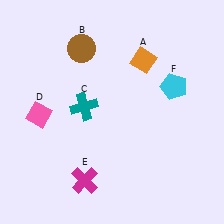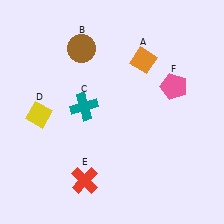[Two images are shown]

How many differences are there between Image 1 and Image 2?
There are 3 differences between the two images.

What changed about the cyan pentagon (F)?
In Image 1, F is cyan. In Image 2, it changed to pink.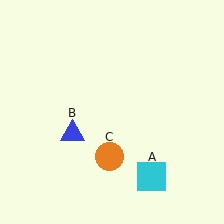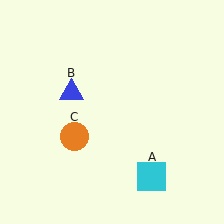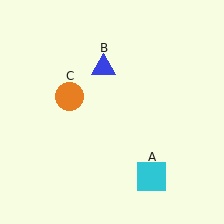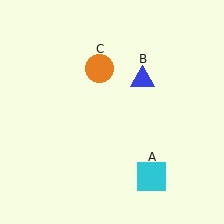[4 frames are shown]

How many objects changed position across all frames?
2 objects changed position: blue triangle (object B), orange circle (object C).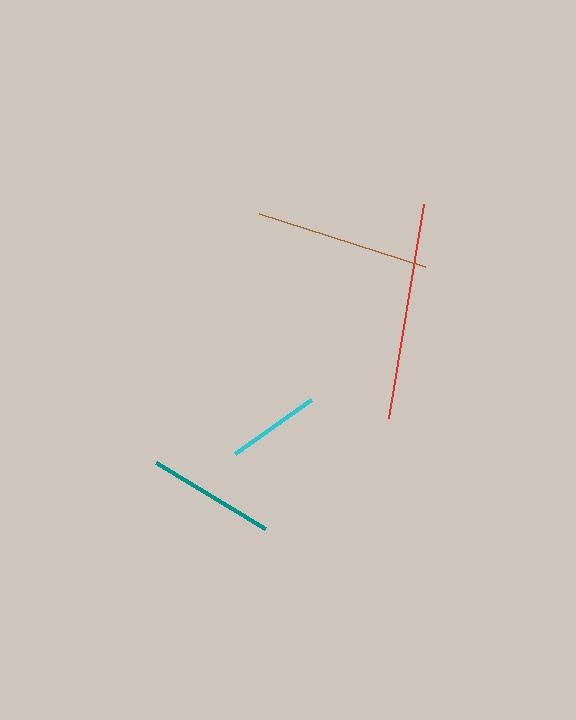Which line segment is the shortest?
The cyan line is the shortest at approximately 93 pixels.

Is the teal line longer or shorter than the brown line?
The brown line is longer than the teal line.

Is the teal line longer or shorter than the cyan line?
The teal line is longer than the cyan line.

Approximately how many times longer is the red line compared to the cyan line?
The red line is approximately 2.3 times the length of the cyan line.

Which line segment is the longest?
The red line is the longest at approximately 217 pixels.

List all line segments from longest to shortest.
From longest to shortest: red, brown, teal, cyan.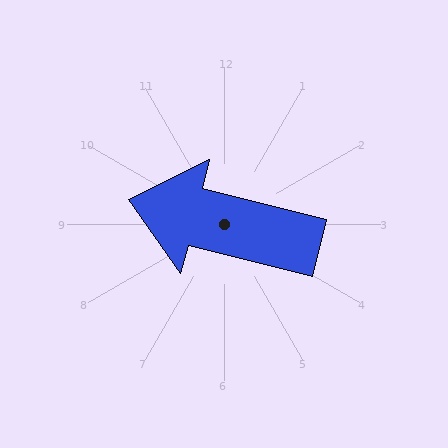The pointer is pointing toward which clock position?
Roughly 9 o'clock.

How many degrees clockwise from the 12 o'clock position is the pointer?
Approximately 284 degrees.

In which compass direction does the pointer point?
West.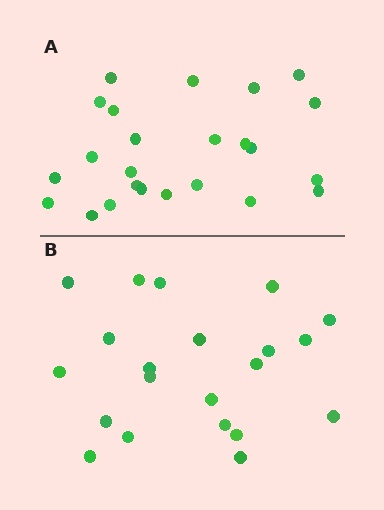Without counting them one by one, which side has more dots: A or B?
Region A (the top region) has more dots.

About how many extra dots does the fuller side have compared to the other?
Region A has just a few more — roughly 2 or 3 more dots than region B.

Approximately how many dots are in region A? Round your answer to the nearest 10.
About 20 dots. (The exact count is 24, which rounds to 20.)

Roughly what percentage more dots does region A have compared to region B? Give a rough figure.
About 15% more.